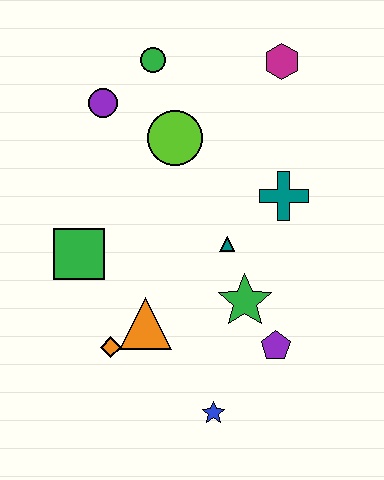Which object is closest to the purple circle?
The green circle is closest to the purple circle.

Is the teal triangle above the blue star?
Yes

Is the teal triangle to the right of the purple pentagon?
No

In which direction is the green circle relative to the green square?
The green circle is above the green square.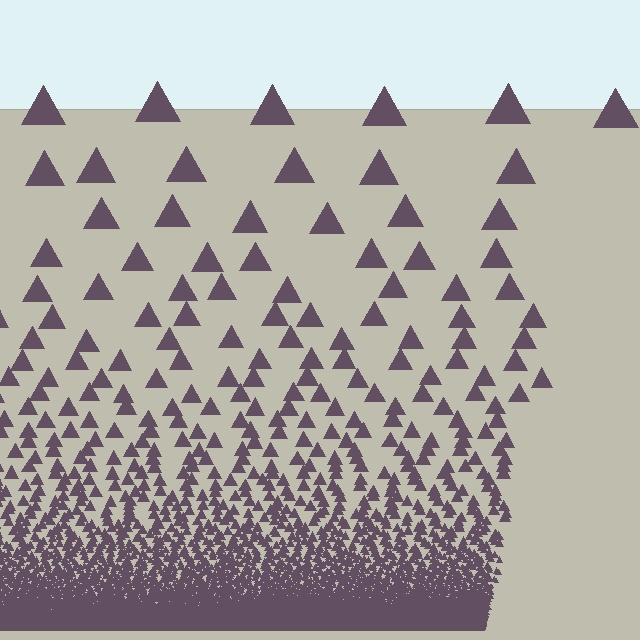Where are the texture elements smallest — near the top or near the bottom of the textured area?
Near the bottom.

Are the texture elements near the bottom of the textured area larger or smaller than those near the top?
Smaller. The gradient is inverted — elements near the bottom are smaller and denser.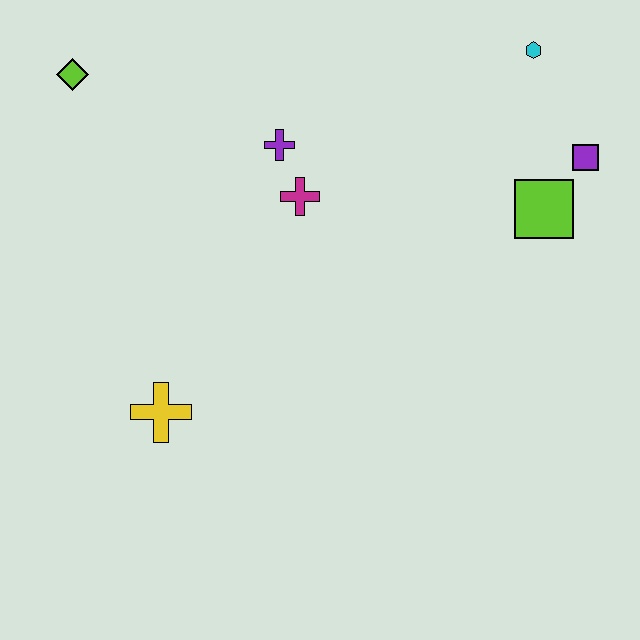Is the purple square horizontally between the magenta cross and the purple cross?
No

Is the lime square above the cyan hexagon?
No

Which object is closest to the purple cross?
The magenta cross is closest to the purple cross.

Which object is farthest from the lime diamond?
The purple square is farthest from the lime diamond.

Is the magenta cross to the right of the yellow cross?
Yes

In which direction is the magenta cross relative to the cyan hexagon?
The magenta cross is to the left of the cyan hexagon.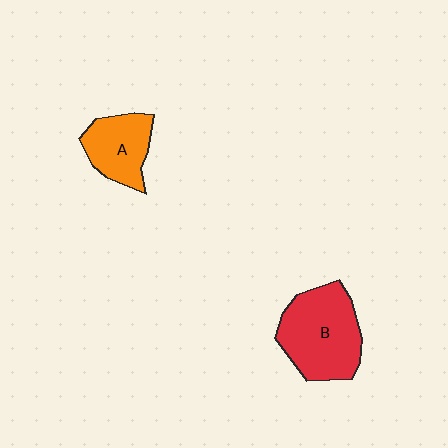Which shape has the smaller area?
Shape A (orange).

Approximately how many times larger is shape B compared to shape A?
Approximately 1.6 times.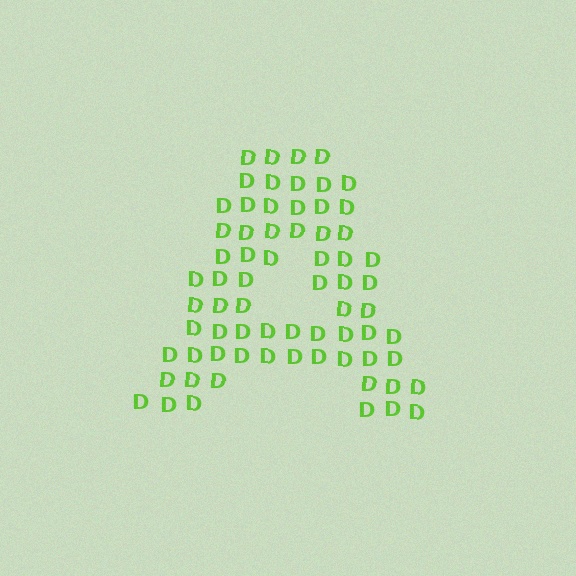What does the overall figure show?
The overall figure shows the letter A.